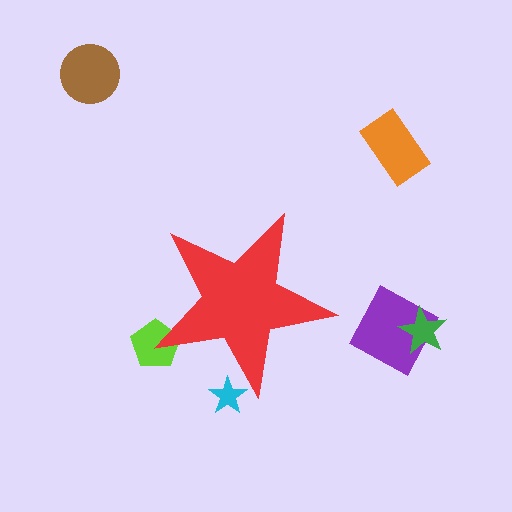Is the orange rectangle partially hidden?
No, the orange rectangle is fully visible.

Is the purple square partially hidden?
No, the purple square is fully visible.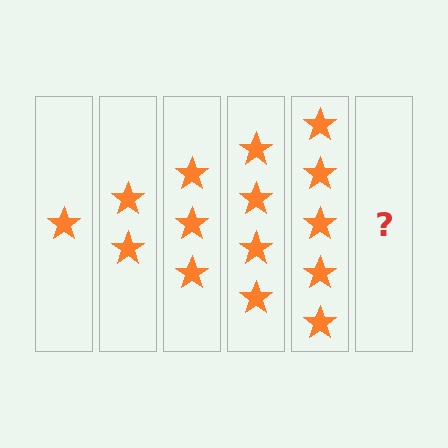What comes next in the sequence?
The next element should be 6 stars.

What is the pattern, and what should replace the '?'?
The pattern is that each step adds one more star. The '?' should be 6 stars.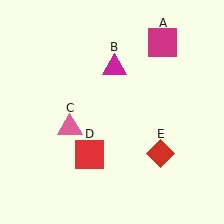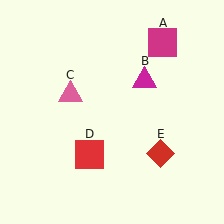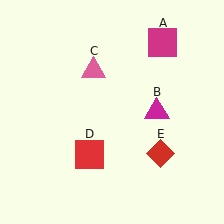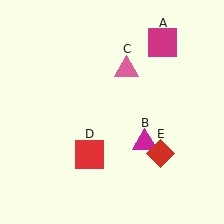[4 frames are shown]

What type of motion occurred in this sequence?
The magenta triangle (object B), pink triangle (object C) rotated clockwise around the center of the scene.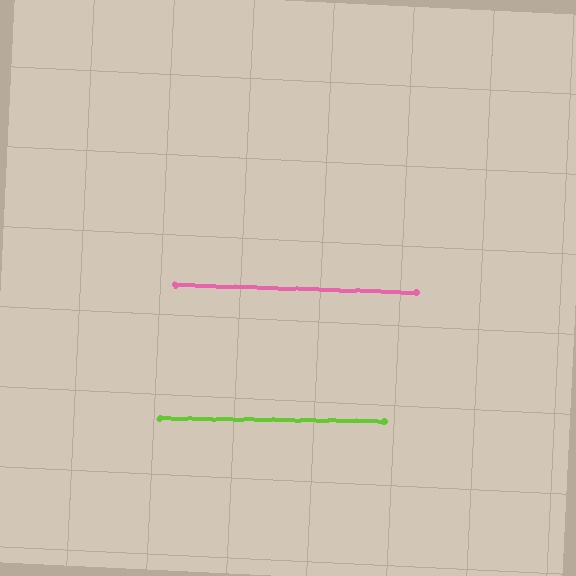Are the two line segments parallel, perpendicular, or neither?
Parallel — their directions differ by only 1.2°.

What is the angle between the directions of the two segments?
Approximately 1 degree.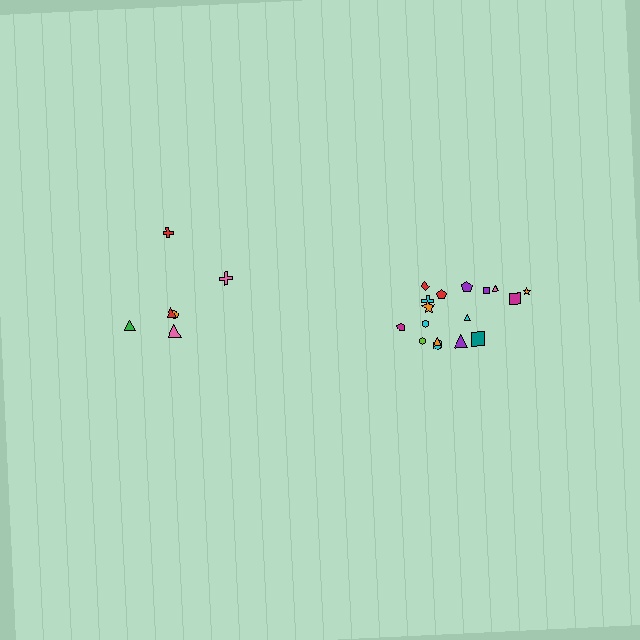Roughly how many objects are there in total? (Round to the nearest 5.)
Roughly 25 objects in total.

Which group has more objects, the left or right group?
The right group.